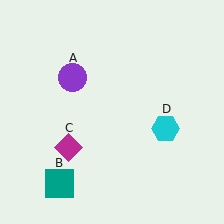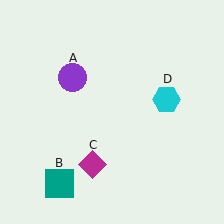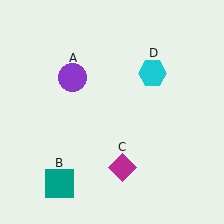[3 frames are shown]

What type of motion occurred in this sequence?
The magenta diamond (object C), cyan hexagon (object D) rotated counterclockwise around the center of the scene.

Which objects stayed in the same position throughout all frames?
Purple circle (object A) and teal square (object B) remained stationary.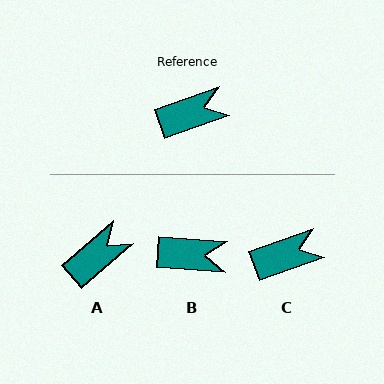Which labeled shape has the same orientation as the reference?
C.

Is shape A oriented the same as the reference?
No, it is off by about 21 degrees.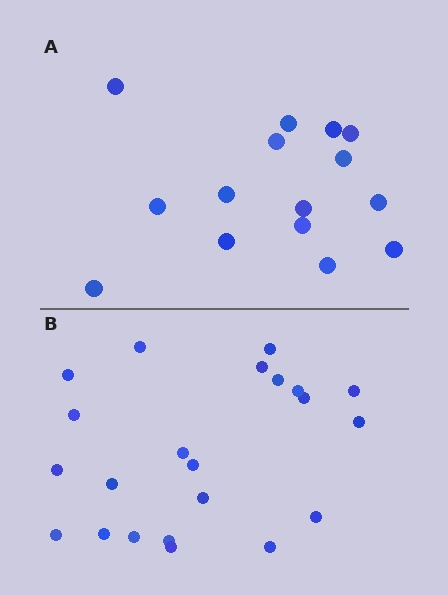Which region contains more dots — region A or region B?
Region B (the bottom region) has more dots.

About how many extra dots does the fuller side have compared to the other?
Region B has roughly 8 or so more dots than region A.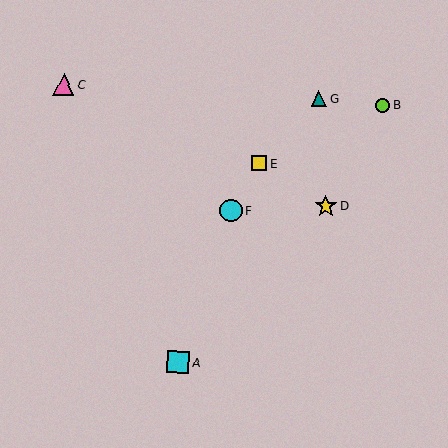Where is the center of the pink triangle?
The center of the pink triangle is at (64, 85).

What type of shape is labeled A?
Shape A is a cyan square.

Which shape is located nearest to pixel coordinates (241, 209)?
The cyan circle (labeled F) at (231, 211) is nearest to that location.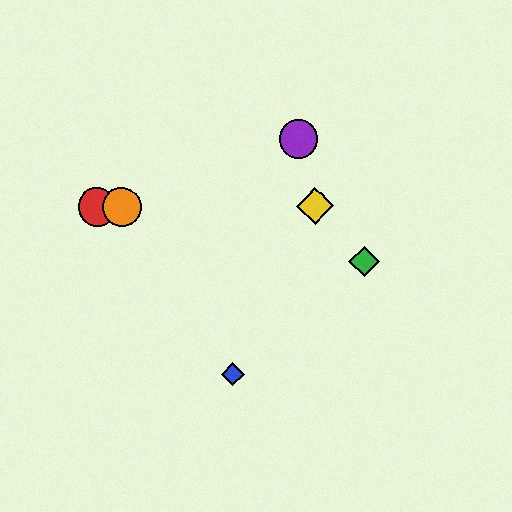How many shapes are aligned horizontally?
3 shapes (the red circle, the yellow diamond, the orange circle) are aligned horizontally.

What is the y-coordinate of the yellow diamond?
The yellow diamond is at y≈206.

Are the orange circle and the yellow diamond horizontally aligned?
Yes, both are at y≈207.